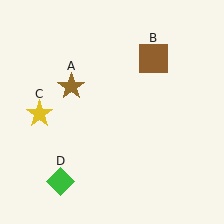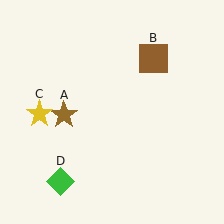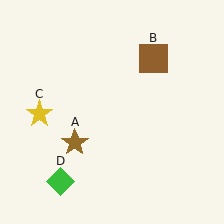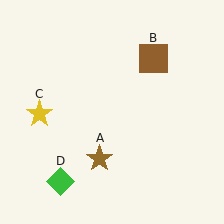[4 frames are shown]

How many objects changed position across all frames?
1 object changed position: brown star (object A).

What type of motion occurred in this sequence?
The brown star (object A) rotated counterclockwise around the center of the scene.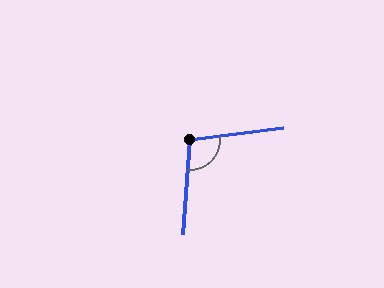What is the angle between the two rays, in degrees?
Approximately 101 degrees.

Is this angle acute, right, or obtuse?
It is obtuse.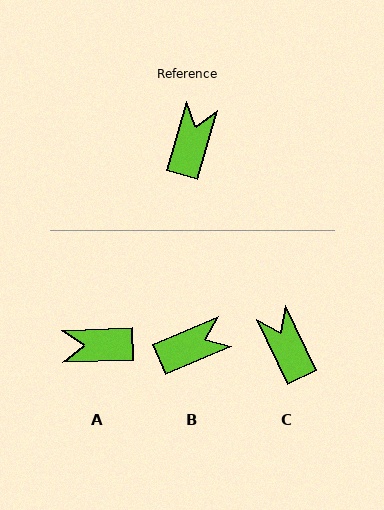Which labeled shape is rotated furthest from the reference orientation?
A, about 107 degrees away.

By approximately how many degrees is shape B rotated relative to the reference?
Approximately 51 degrees clockwise.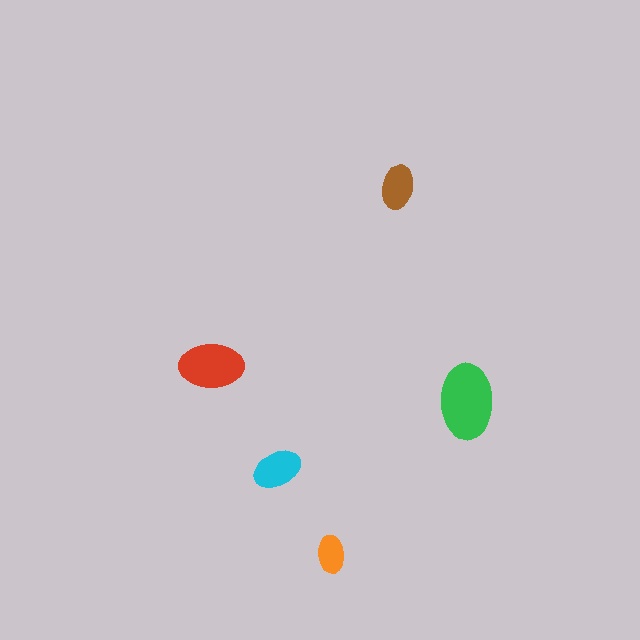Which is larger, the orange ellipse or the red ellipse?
The red one.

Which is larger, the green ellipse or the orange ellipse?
The green one.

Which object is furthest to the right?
The green ellipse is rightmost.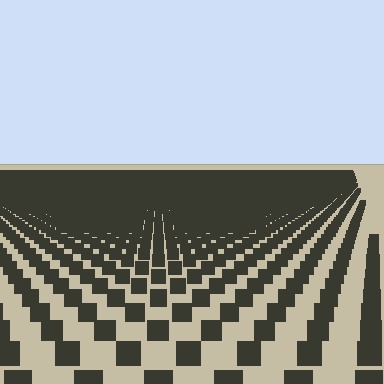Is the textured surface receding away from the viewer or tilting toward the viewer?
The surface is receding away from the viewer. Texture elements get smaller and denser toward the top.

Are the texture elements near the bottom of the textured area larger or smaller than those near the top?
Larger. Near the bottom, elements are closer to the viewer and appear at a bigger on-screen size.